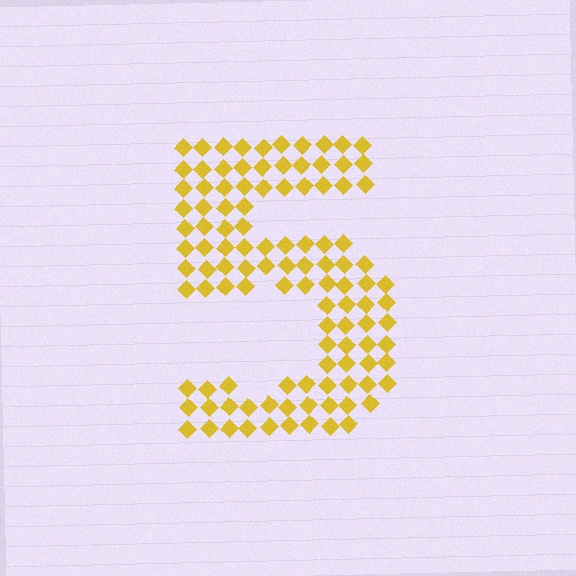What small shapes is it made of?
It is made of small diamonds.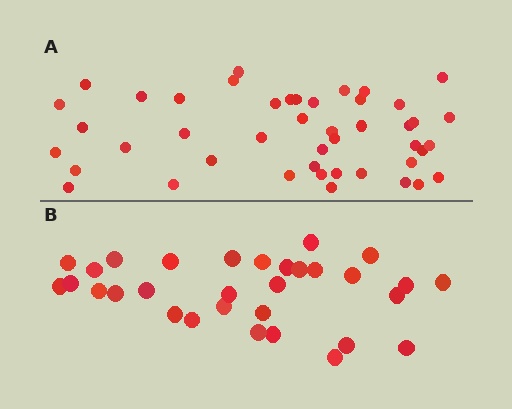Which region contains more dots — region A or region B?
Region A (the top region) has more dots.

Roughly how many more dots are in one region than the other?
Region A has approximately 15 more dots than region B.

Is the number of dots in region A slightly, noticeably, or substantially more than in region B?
Region A has substantially more. The ratio is roughly 1.5 to 1.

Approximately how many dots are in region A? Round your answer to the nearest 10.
About 40 dots. (The exact count is 45, which rounds to 40.)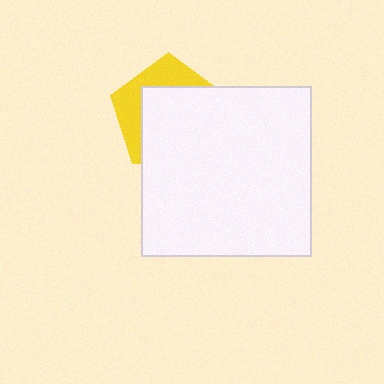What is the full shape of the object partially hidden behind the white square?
The partially hidden object is a yellow pentagon.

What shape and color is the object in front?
The object in front is a white square.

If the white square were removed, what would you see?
You would see the complete yellow pentagon.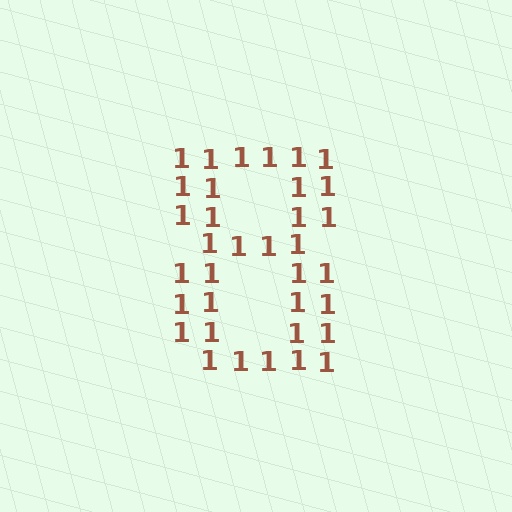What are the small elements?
The small elements are digit 1's.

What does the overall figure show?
The overall figure shows the digit 8.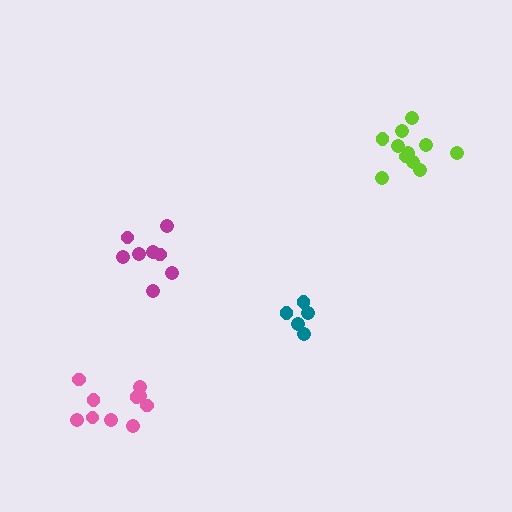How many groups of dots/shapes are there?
There are 4 groups.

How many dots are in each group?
Group 1: 10 dots, Group 2: 8 dots, Group 3: 11 dots, Group 4: 5 dots (34 total).